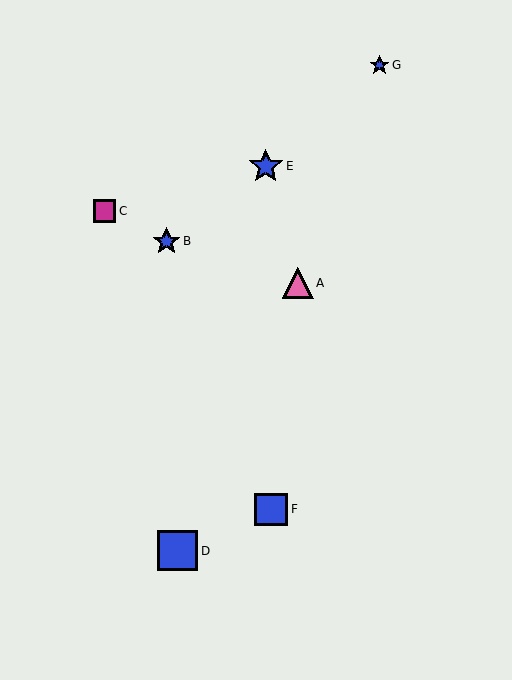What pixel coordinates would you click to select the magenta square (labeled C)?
Click at (105, 211) to select the magenta square C.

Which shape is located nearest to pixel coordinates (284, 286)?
The pink triangle (labeled A) at (298, 283) is nearest to that location.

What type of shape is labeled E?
Shape E is a blue star.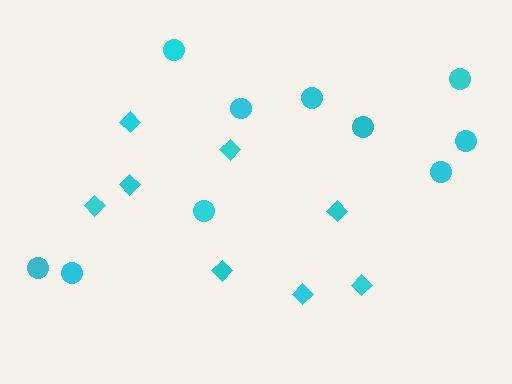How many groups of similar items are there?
There are 2 groups: one group of circles (10) and one group of diamonds (8).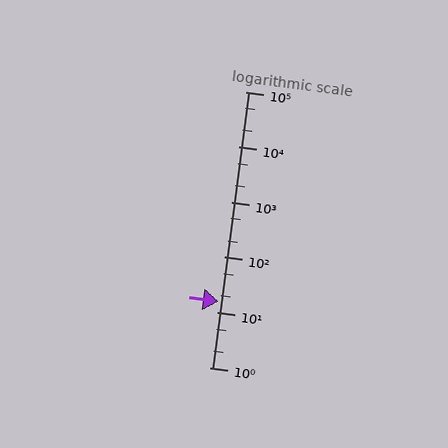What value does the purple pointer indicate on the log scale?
The pointer indicates approximately 16.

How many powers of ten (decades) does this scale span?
The scale spans 5 decades, from 1 to 100000.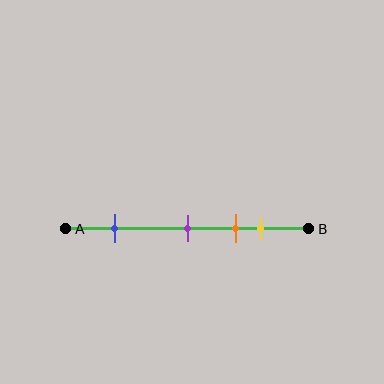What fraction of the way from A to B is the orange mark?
The orange mark is approximately 70% (0.7) of the way from A to B.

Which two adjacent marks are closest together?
The orange and yellow marks are the closest adjacent pair.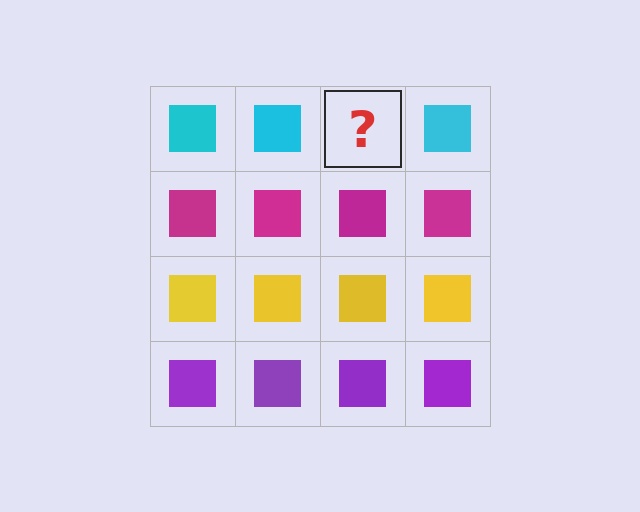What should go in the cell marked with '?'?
The missing cell should contain a cyan square.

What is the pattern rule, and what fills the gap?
The rule is that each row has a consistent color. The gap should be filled with a cyan square.